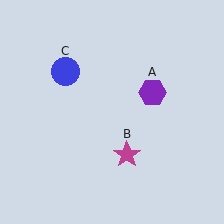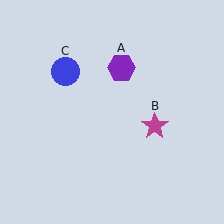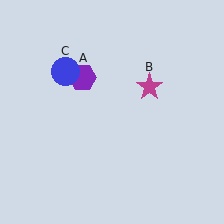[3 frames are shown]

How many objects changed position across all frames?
2 objects changed position: purple hexagon (object A), magenta star (object B).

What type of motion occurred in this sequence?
The purple hexagon (object A), magenta star (object B) rotated counterclockwise around the center of the scene.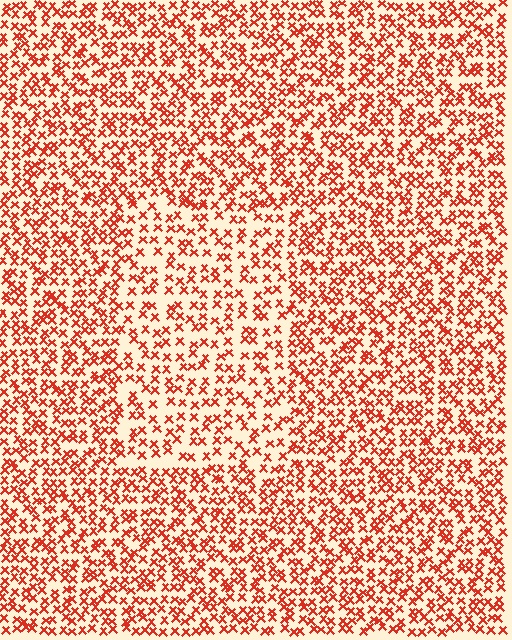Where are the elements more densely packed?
The elements are more densely packed outside the rectangle boundary.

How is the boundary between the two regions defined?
The boundary is defined by a change in element density (approximately 1.6x ratio). All elements are the same color, size, and shape.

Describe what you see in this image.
The image contains small red elements arranged at two different densities. A rectangle-shaped region is visible where the elements are less densely packed than the surrounding area.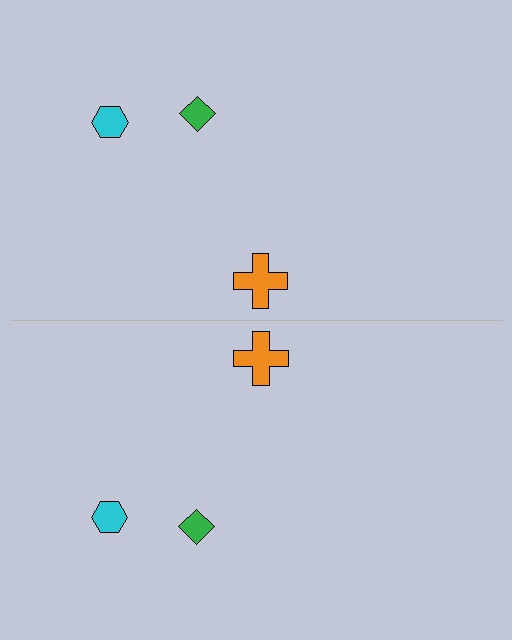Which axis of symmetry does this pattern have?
The pattern has a horizontal axis of symmetry running through the center of the image.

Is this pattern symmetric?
Yes, this pattern has bilateral (reflection) symmetry.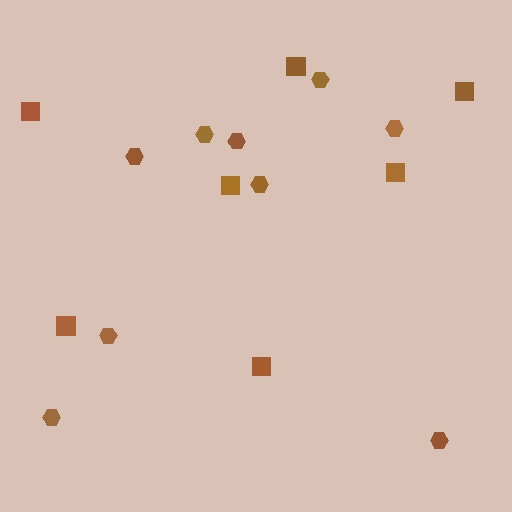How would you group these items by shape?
There are 2 groups: one group of hexagons (9) and one group of squares (7).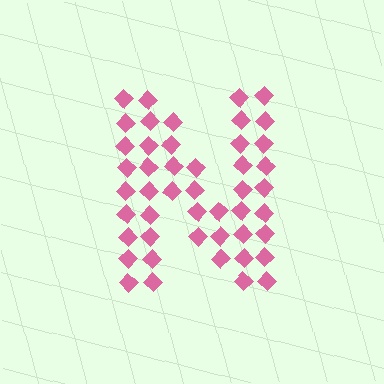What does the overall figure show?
The overall figure shows the letter N.